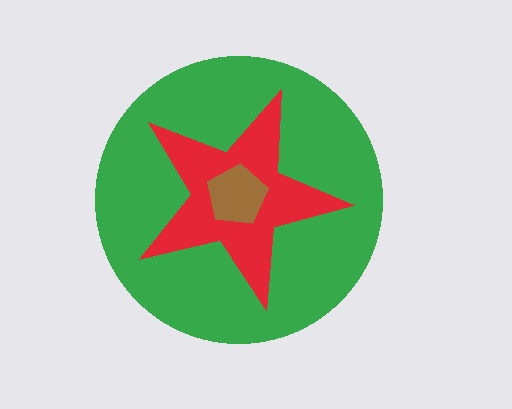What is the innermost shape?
The brown pentagon.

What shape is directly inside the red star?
The brown pentagon.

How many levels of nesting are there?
3.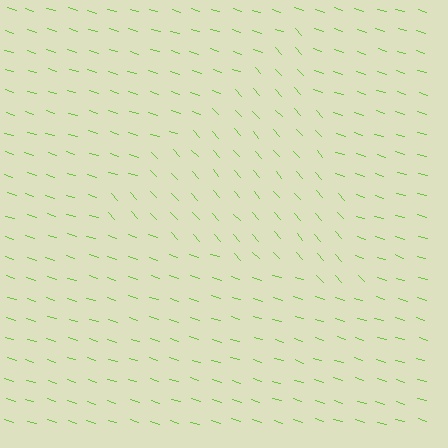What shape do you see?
I see a triangle.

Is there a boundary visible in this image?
Yes, there is a texture boundary formed by a change in line orientation.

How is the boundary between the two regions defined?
The boundary is defined purely by a change in line orientation (approximately 31 degrees difference). All lines are the same color and thickness.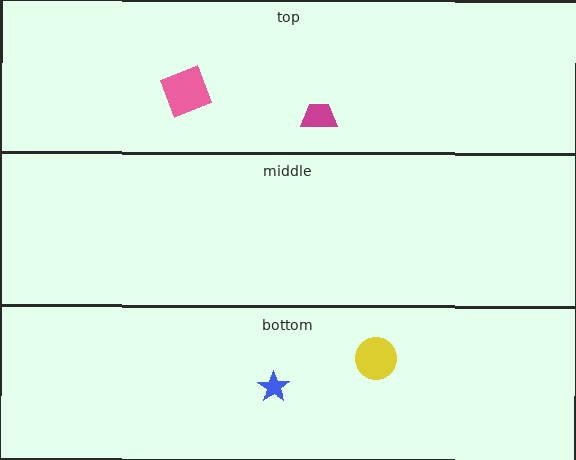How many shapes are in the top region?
2.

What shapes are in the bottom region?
The blue star, the yellow circle.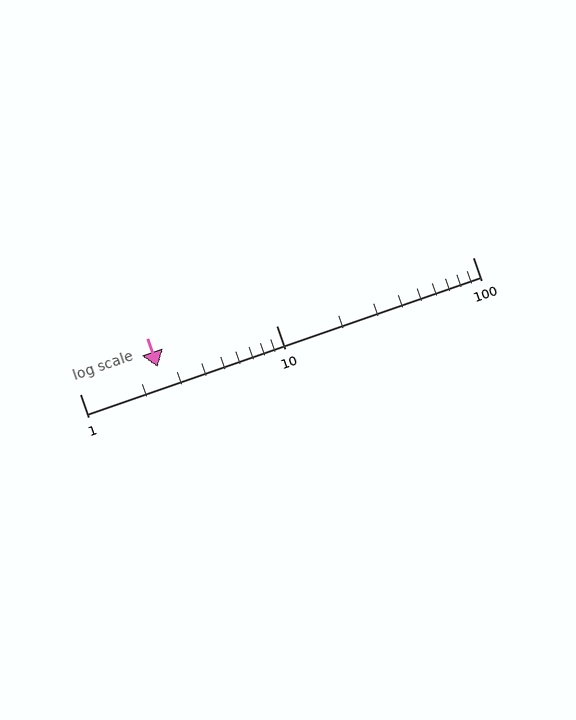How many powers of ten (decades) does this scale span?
The scale spans 2 decades, from 1 to 100.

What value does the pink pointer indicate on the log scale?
The pointer indicates approximately 2.5.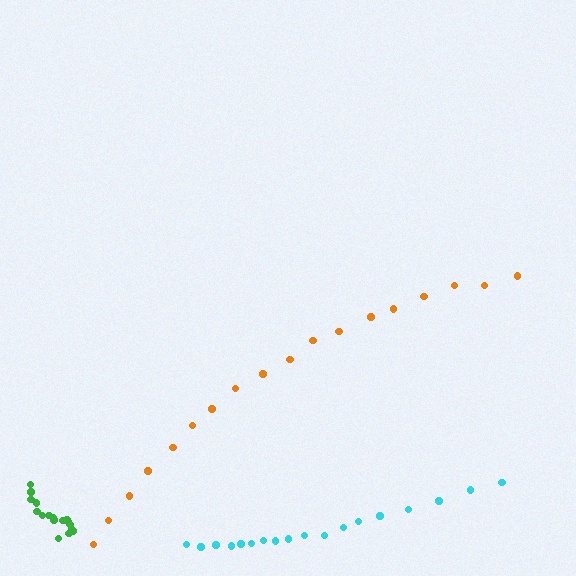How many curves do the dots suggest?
There are 3 distinct paths.